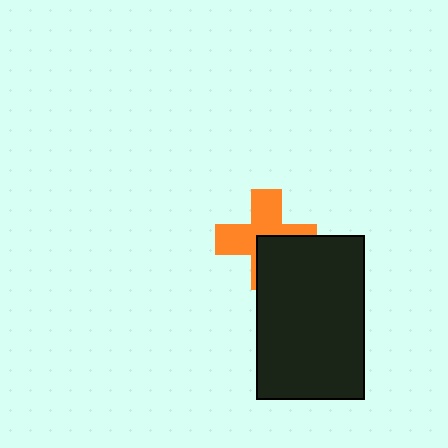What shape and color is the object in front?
The object in front is a black rectangle.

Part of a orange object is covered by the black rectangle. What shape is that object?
It is a cross.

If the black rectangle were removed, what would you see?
You would see the complete orange cross.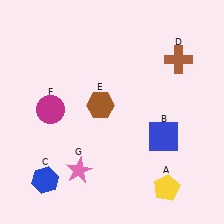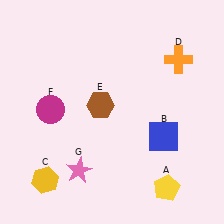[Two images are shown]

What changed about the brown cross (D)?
In Image 1, D is brown. In Image 2, it changed to orange.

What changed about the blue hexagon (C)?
In Image 1, C is blue. In Image 2, it changed to yellow.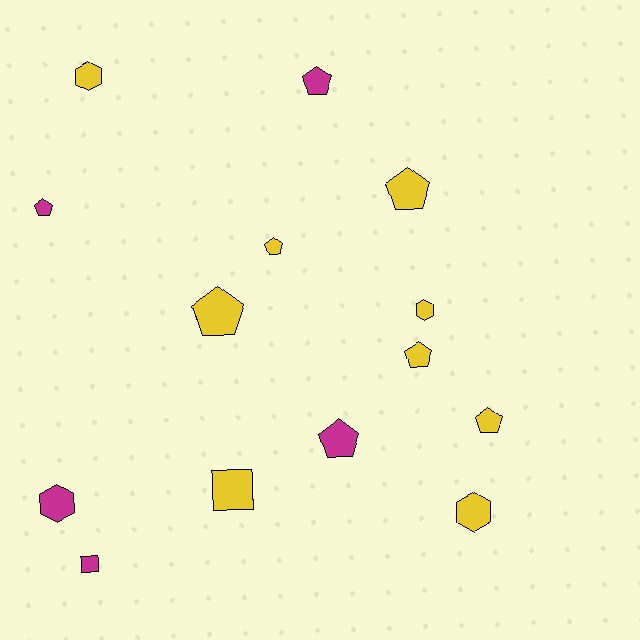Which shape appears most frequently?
Pentagon, with 8 objects.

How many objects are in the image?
There are 14 objects.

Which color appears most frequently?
Yellow, with 9 objects.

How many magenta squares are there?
There is 1 magenta square.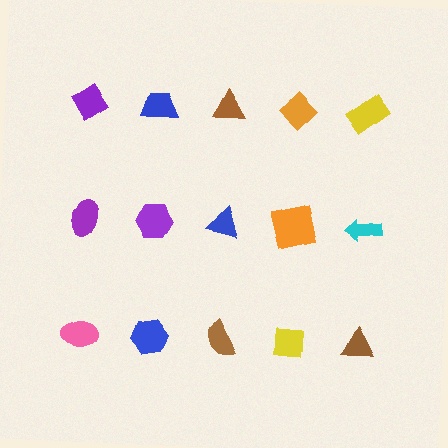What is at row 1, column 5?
A yellow rectangle.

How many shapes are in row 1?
5 shapes.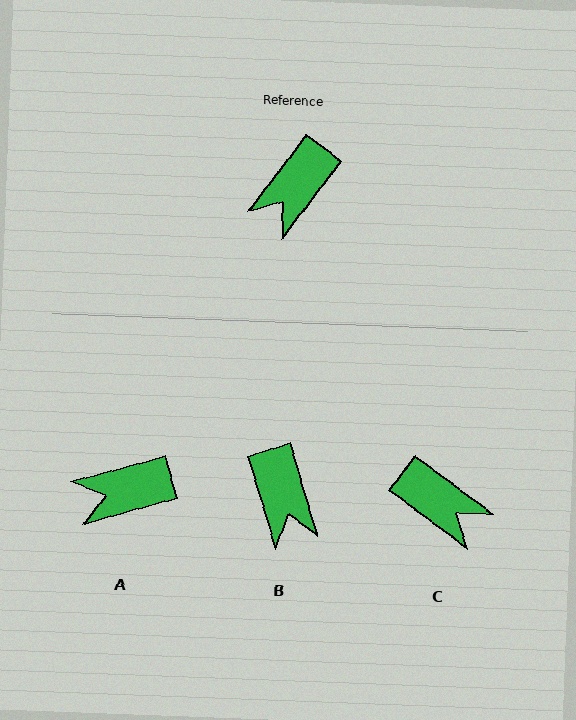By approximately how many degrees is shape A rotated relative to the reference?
Approximately 37 degrees clockwise.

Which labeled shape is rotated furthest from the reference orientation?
C, about 91 degrees away.